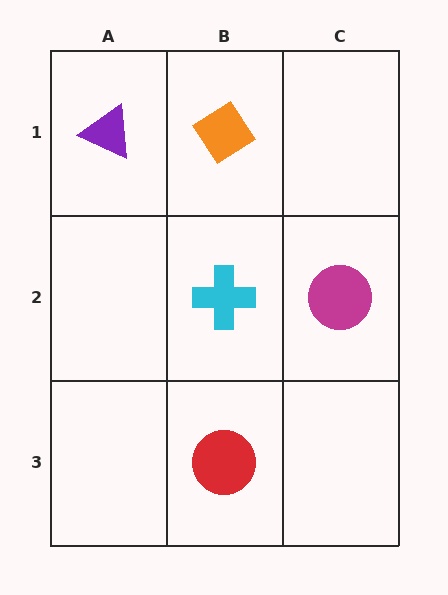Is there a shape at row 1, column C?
No, that cell is empty.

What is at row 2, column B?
A cyan cross.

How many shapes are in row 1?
2 shapes.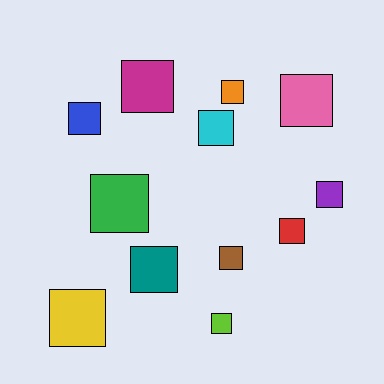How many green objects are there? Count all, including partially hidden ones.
There is 1 green object.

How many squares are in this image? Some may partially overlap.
There are 12 squares.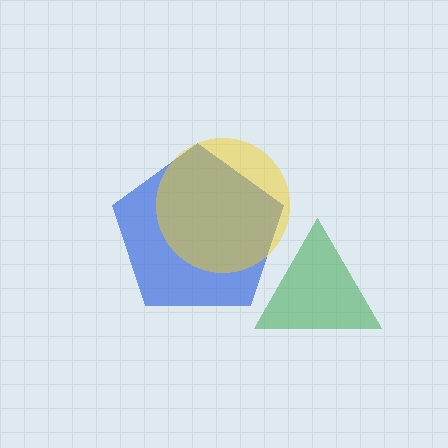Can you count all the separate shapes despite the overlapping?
Yes, there are 3 separate shapes.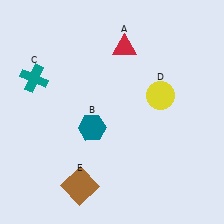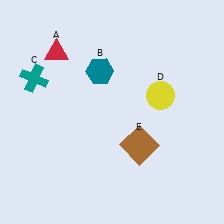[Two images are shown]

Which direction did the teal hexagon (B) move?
The teal hexagon (B) moved up.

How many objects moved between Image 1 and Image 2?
3 objects moved between the two images.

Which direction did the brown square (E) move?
The brown square (E) moved right.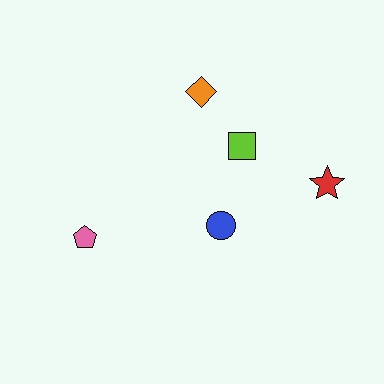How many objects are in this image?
There are 5 objects.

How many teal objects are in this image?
There are no teal objects.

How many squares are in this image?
There is 1 square.